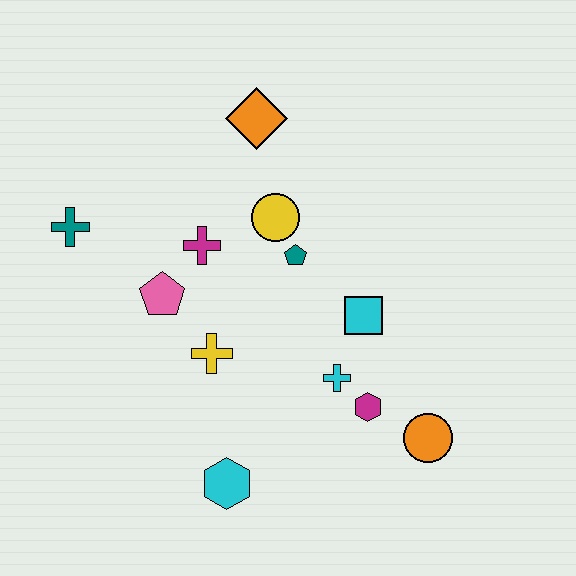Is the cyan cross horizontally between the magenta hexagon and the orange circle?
No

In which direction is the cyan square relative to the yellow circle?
The cyan square is below the yellow circle.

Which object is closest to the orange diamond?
The yellow circle is closest to the orange diamond.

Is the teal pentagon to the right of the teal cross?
Yes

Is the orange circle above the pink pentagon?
No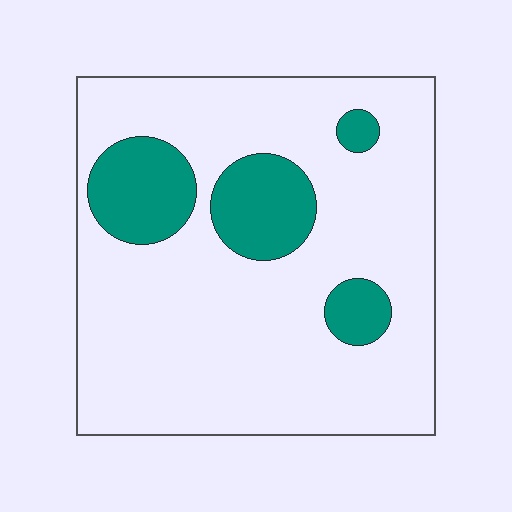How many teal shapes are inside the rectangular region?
4.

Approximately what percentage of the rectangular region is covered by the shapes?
Approximately 20%.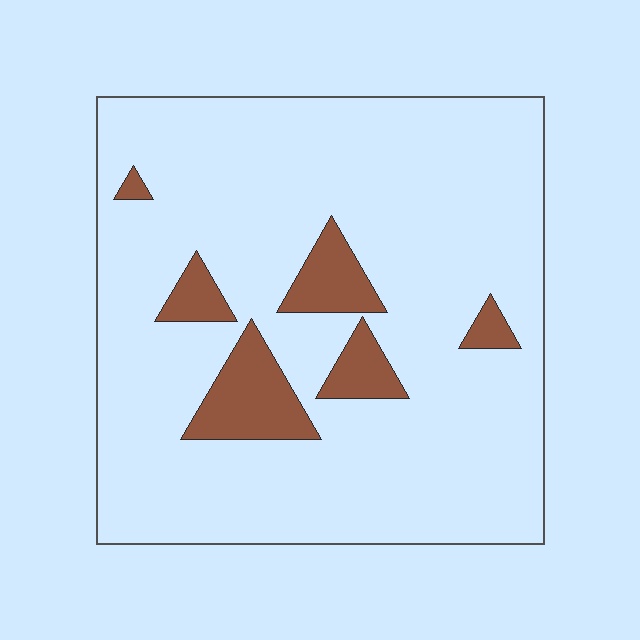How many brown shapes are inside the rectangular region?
6.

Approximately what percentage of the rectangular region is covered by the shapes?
Approximately 10%.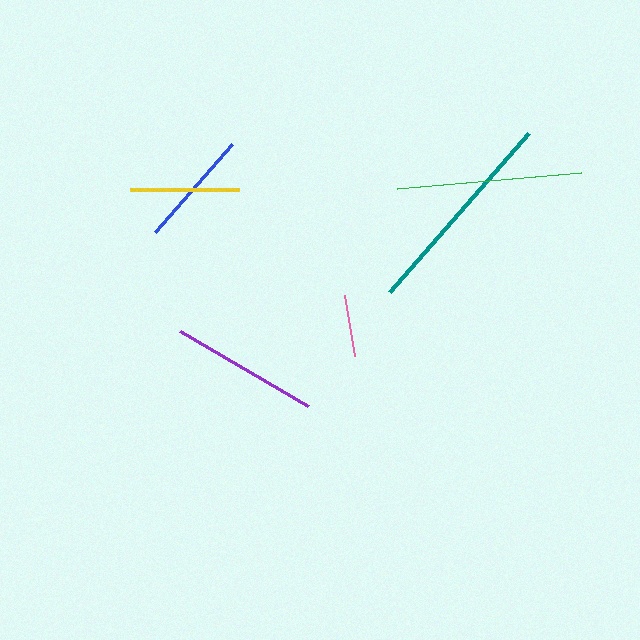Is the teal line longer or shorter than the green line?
The teal line is longer than the green line.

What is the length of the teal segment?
The teal segment is approximately 212 pixels long.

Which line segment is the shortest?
The pink line is the shortest at approximately 62 pixels.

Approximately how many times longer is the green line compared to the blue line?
The green line is approximately 1.6 times the length of the blue line.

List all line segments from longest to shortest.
From longest to shortest: teal, green, purple, blue, yellow, pink.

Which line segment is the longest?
The teal line is the longest at approximately 212 pixels.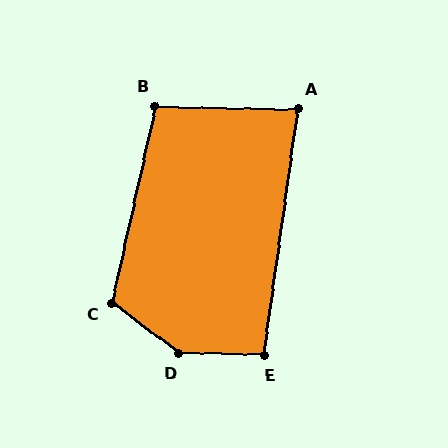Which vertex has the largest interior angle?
D, at approximately 144 degrees.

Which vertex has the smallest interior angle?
A, at approximately 83 degrees.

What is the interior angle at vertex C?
Approximately 115 degrees (obtuse).